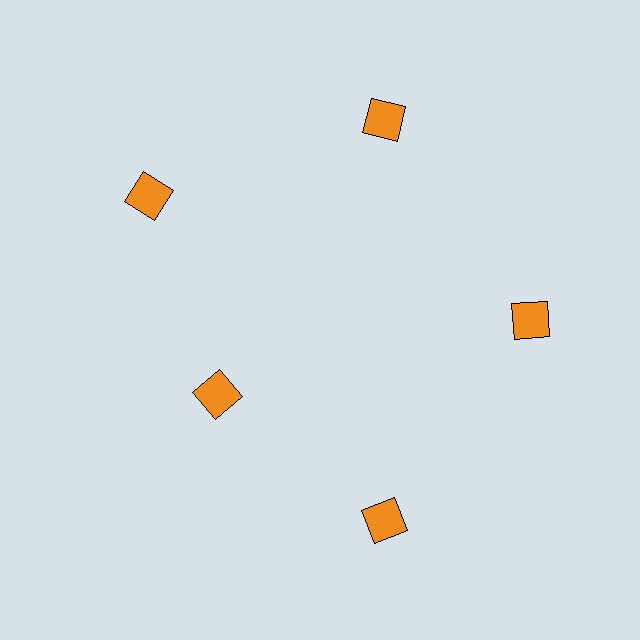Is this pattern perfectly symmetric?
No. The 5 orange squares are arranged in a ring, but one element near the 8 o'clock position is pulled inward toward the center, breaking the 5-fold rotational symmetry.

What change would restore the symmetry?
The symmetry would be restored by moving it outward, back onto the ring so that all 5 squares sit at equal angles and equal distance from the center.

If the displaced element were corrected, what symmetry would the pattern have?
It would have 5-fold rotational symmetry — the pattern would map onto itself every 72 degrees.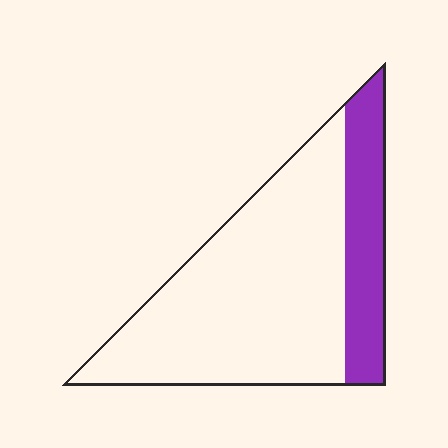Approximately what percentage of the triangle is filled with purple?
Approximately 25%.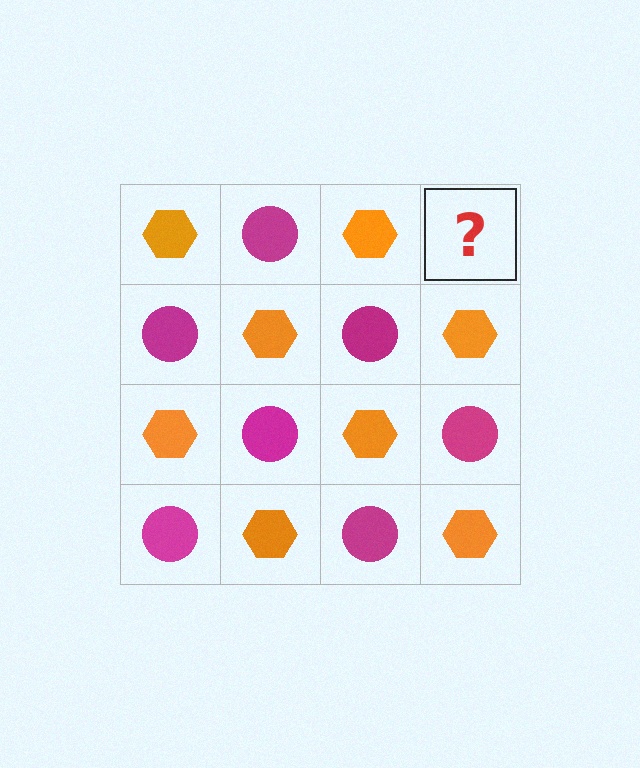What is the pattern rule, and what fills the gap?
The rule is that it alternates orange hexagon and magenta circle in a checkerboard pattern. The gap should be filled with a magenta circle.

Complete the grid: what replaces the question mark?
The question mark should be replaced with a magenta circle.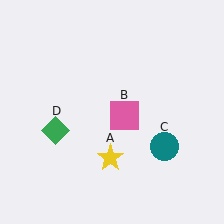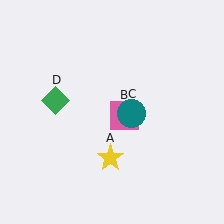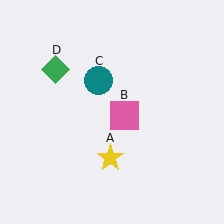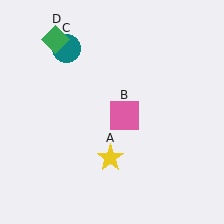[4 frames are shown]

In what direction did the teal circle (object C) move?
The teal circle (object C) moved up and to the left.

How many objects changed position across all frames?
2 objects changed position: teal circle (object C), green diamond (object D).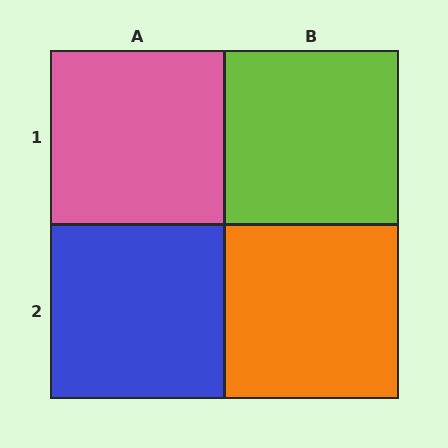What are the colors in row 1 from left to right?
Pink, lime.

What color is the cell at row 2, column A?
Blue.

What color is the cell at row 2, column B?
Orange.